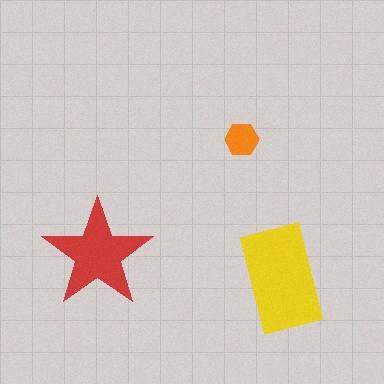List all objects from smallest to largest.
The orange hexagon, the red star, the yellow rectangle.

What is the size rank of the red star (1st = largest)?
2nd.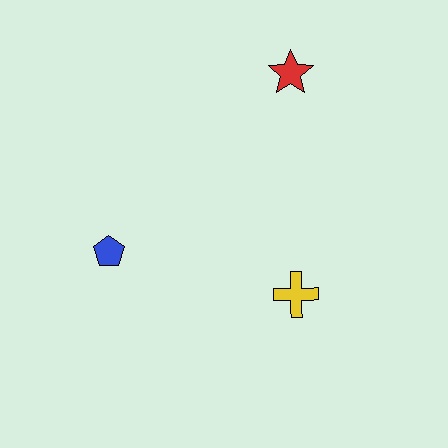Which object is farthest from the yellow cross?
The red star is farthest from the yellow cross.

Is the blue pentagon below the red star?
Yes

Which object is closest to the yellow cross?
The blue pentagon is closest to the yellow cross.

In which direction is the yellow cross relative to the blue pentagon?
The yellow cross is to the right of the blue pentagon.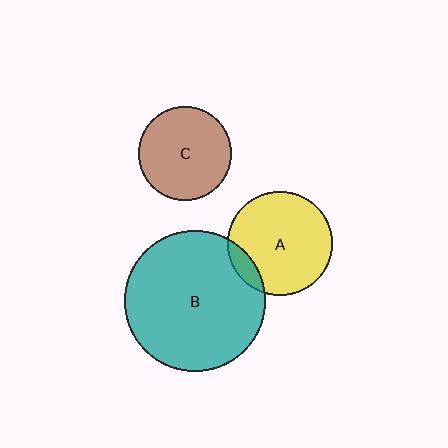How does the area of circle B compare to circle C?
Approximately 2.2 times.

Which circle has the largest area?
Circle B (teal).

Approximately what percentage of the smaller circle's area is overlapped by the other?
Approximately 10%.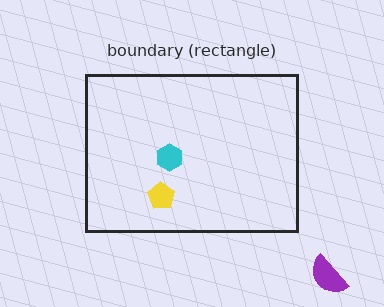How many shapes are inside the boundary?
2 inside, 1 outside.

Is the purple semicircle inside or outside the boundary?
Outside.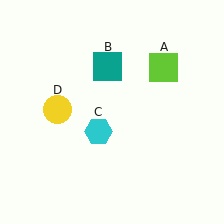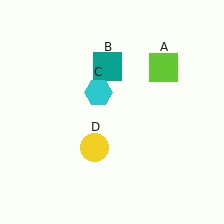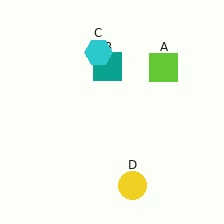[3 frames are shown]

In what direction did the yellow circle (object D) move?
The yellow circle (object D) moved down and to the right.